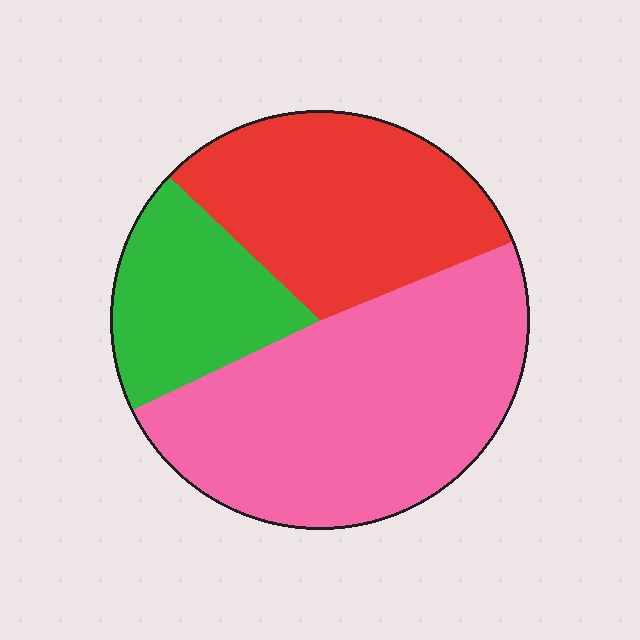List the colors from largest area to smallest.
From largest to smallest: pink, red, green.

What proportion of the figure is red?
Red takes up about one third (1/3) of the figure.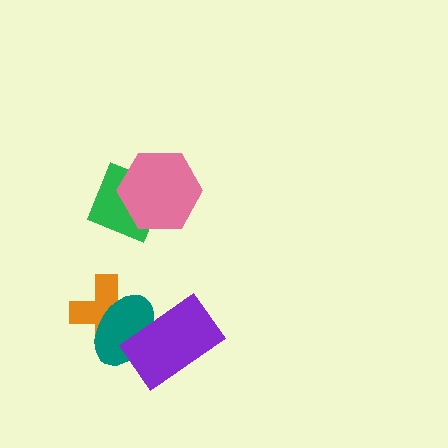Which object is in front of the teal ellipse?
The purple rectangle is in front of the teal ellipse.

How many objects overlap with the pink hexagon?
1 object overlaps with the pink hexagon.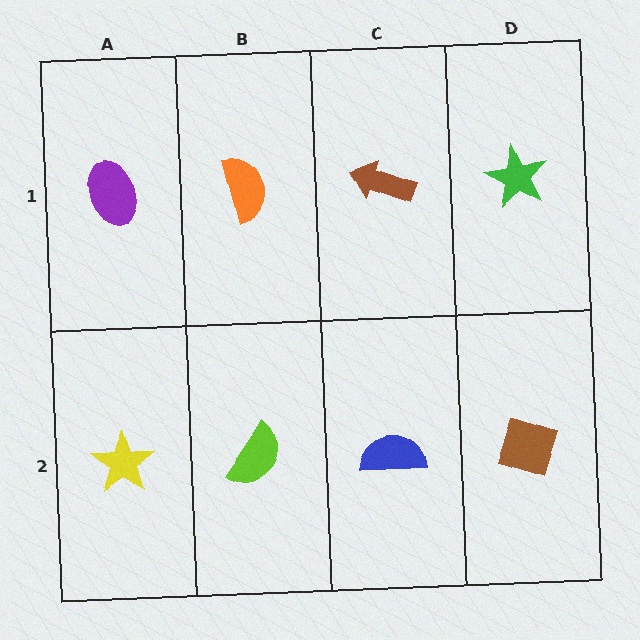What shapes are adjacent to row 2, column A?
A purple ellipse (row 1, column A), a lime semicircle (row 2, column B).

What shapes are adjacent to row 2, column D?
A green star (row 1, column D), a blue semicircle (row 2, column C).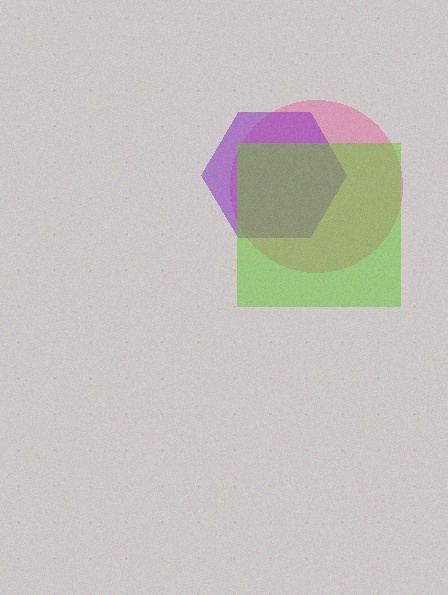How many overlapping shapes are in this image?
There are 3 overlapping shapes in the image.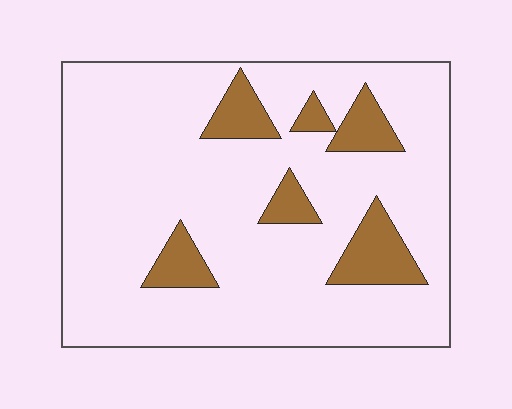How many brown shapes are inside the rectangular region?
6.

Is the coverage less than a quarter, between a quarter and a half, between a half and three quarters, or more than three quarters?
Less than a quarter.